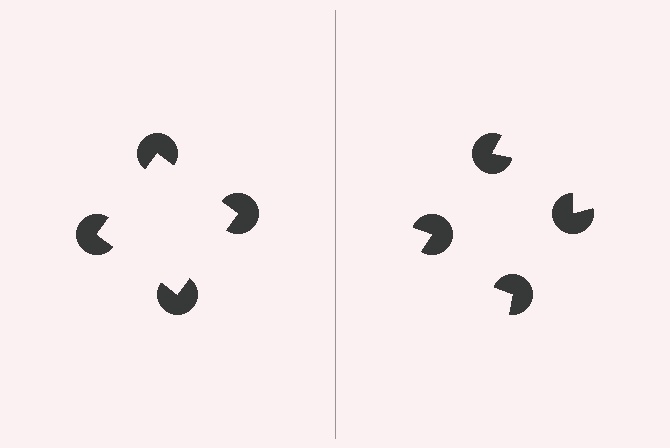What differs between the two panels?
The pac-man discs are positioned identically on both sides; only the wedge orientations differ. On the left they align to a square; on the right they are misaligned.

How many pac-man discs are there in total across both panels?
8 — 4 on each side.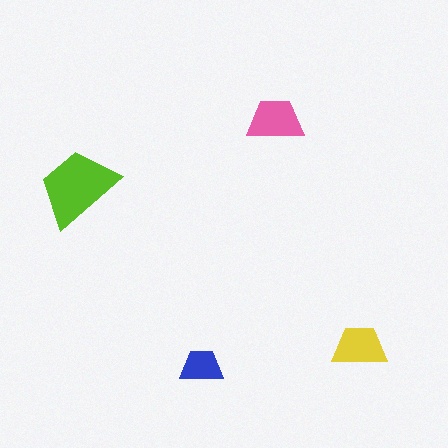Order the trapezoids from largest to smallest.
the lime one, the pink one, the yellow one, the blue one.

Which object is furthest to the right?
The yellow trapezoid is rightmost.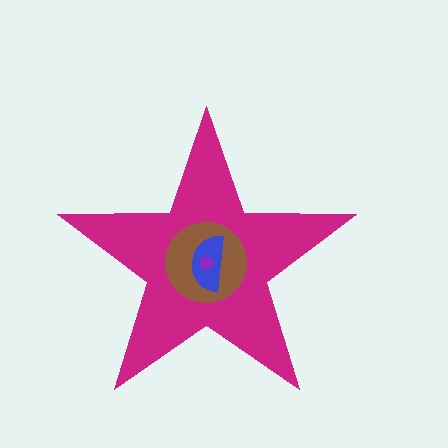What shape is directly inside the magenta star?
The brown circle.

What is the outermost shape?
The magenta star.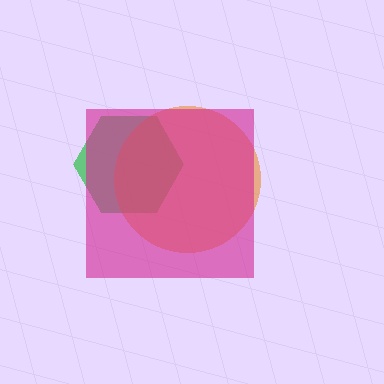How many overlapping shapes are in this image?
There are 3 overlapping shapes in the image.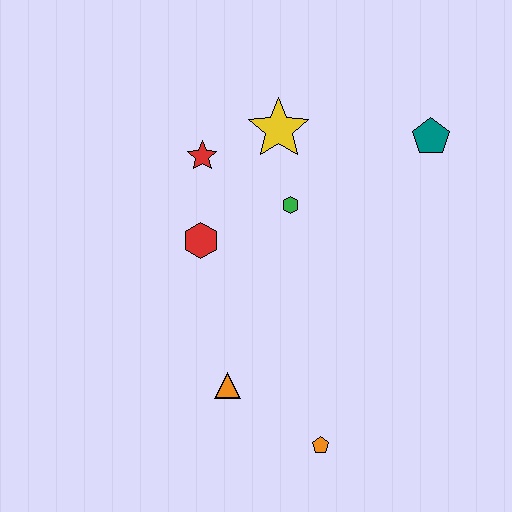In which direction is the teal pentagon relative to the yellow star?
The teal pentagon is to the right of the yellow star.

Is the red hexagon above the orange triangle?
Yes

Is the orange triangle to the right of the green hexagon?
No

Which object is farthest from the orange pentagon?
The teal pentagon is farthest from the orange pentagon.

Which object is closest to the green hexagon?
The yellow star is closest to the green hexagon.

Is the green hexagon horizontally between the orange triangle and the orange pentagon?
Yes